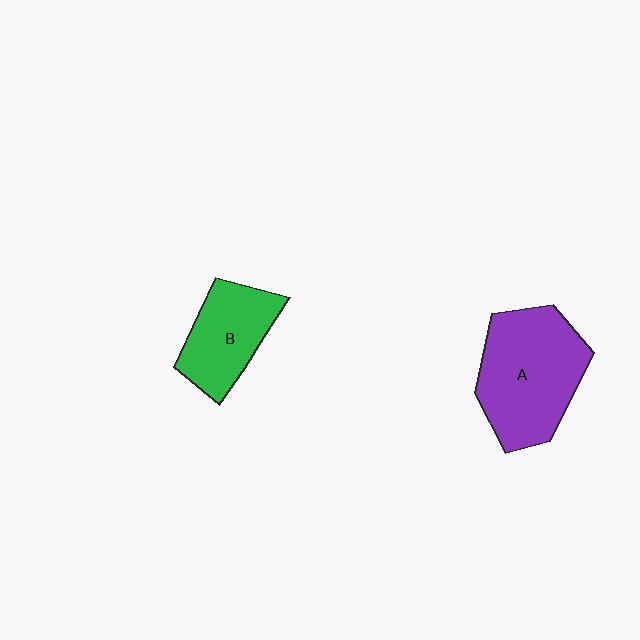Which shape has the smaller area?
Shape B (green).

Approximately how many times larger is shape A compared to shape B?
Approximately 1.6 times.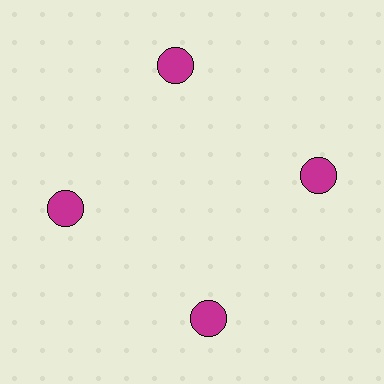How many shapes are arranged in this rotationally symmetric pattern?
There are 4 shapes, arranged in 4 groups of 1.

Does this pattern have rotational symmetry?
Yes, this pattern has 4-fold rotational symmetry. It looks the same after rotating 90 degrees around the center.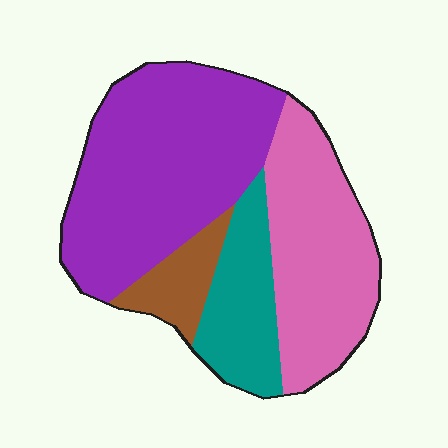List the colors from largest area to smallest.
From largest to smallest: purple, pink, teal, brown.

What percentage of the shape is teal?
Teal covers about 15% of the shape.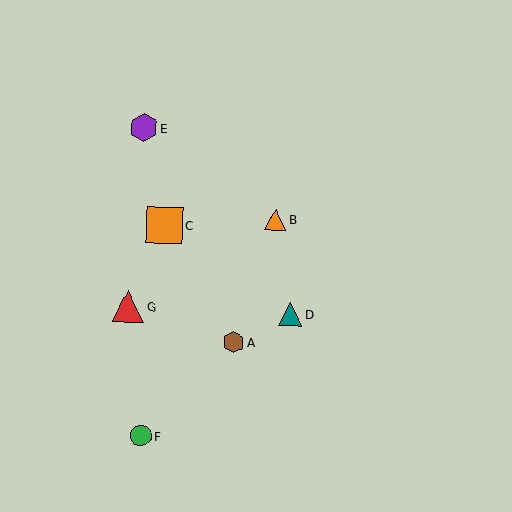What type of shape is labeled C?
Shape C is an orange square.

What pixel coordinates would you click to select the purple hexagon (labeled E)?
Click at (144, 128) to select the purple hexagon E.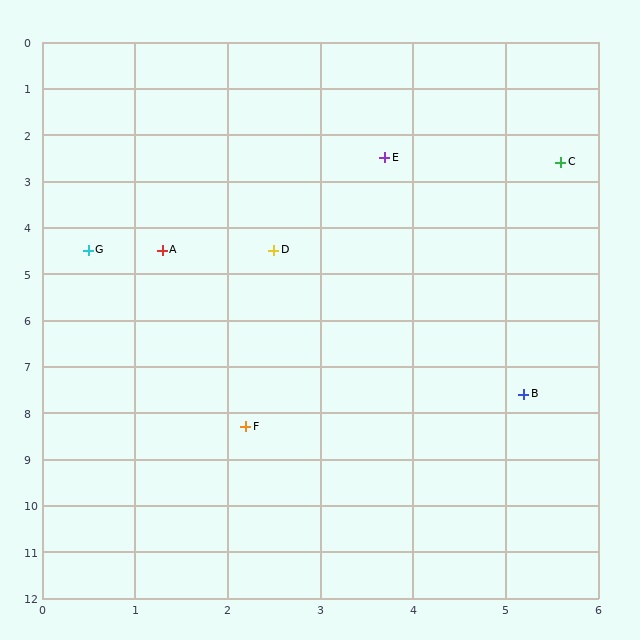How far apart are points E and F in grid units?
Points E and F are about 6.0 grid units apart.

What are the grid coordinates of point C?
Point C is at approximately (5.6, 2.6).